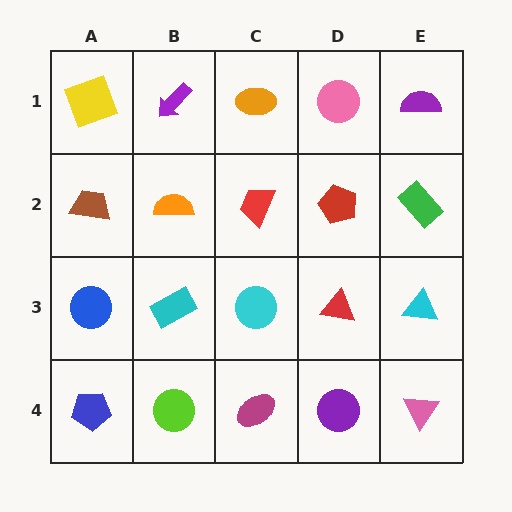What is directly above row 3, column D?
A red pentagon.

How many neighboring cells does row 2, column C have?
4.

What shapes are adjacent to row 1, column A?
A brown trapezoid (row 2, column A), a purple arrow (row 1, column B).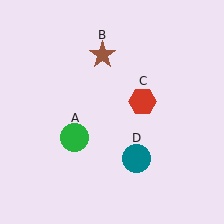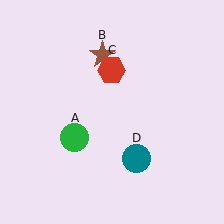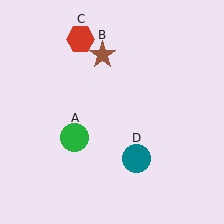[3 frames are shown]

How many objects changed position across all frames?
1 object changed position: red hexagon (object C).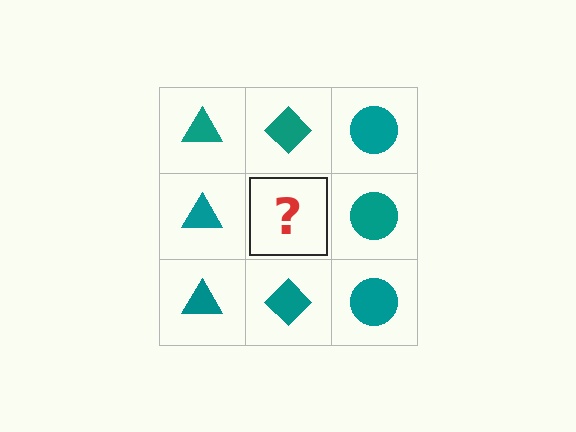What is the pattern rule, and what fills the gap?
The rule is that each column has a consistent shape. The gap should be filled with a teal diamond.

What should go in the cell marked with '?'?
The missing cell should contain a teal diamond.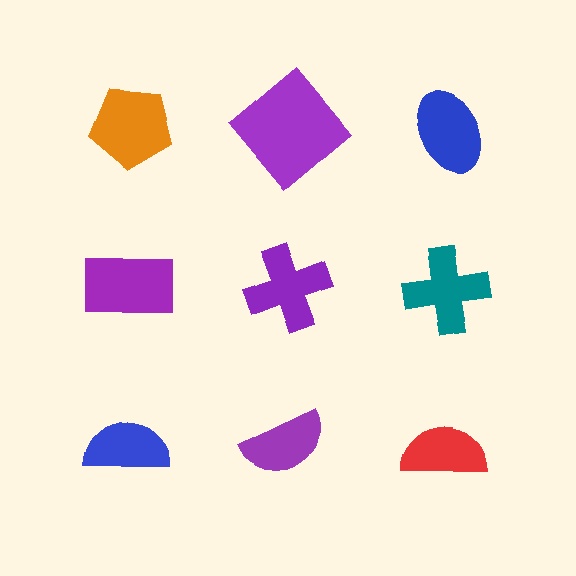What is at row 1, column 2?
A purple diamond.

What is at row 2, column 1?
A purple rectangle.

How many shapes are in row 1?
3 shapes.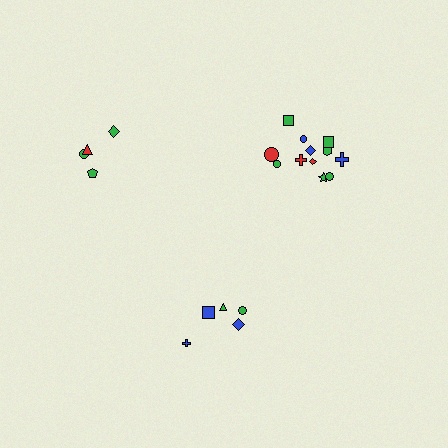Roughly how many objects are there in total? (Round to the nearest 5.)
Roughly 20 objects in total.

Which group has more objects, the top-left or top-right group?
The top-right group.